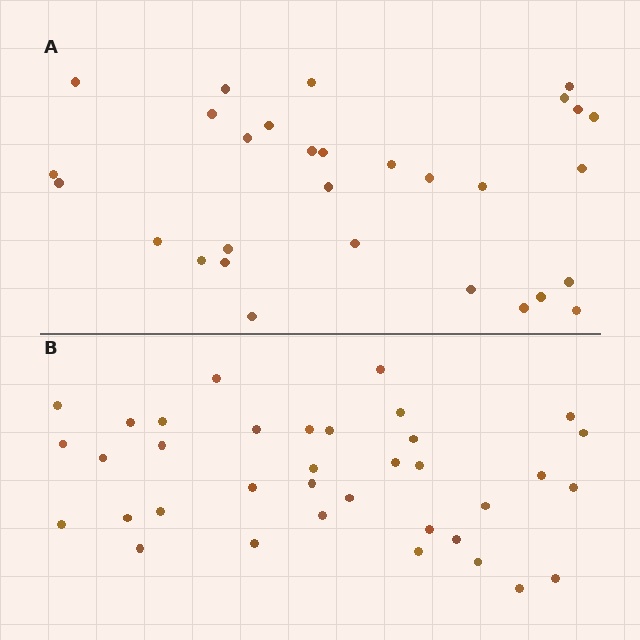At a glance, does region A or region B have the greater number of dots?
Region B (the bottom region) has more dots.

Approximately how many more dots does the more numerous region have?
Region B has about 6 more dots than region A.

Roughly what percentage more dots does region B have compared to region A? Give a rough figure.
About 20% more.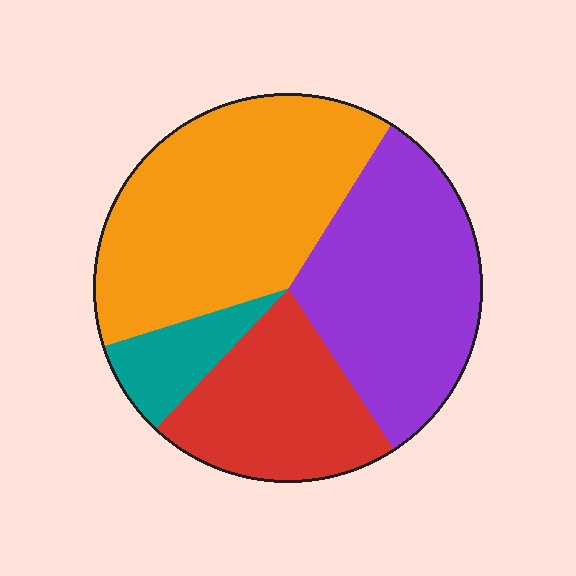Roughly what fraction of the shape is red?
Red takes up about one fifth (1/5) of the shape.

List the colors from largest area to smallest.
From largest to smallest: orange, purple, red, teal.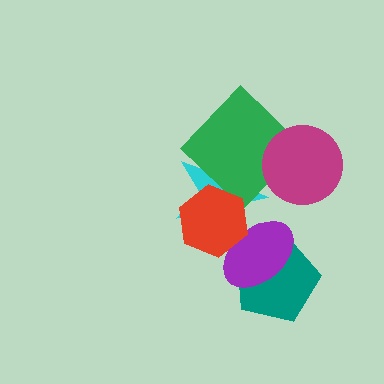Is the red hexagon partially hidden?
No, no other shape covers it.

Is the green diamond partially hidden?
Yes, it is partially covered by another shape.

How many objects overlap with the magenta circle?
1 object overlaps with the magenta circle.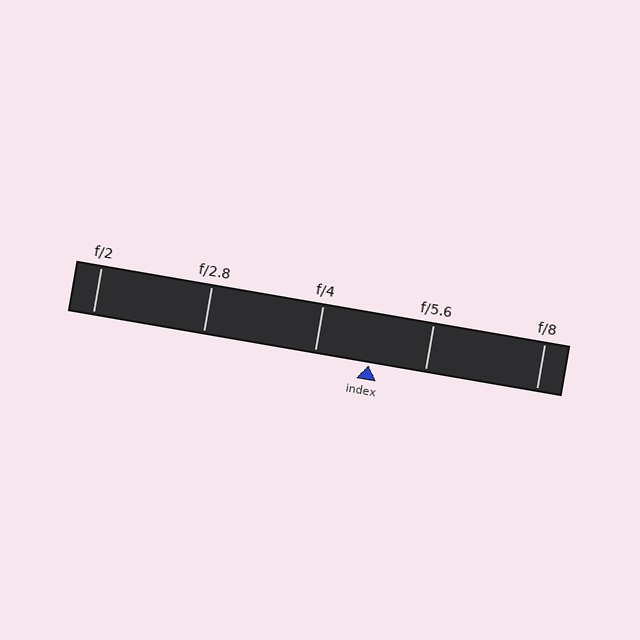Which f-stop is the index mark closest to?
The index mark is closest to f/4.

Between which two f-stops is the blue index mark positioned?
The index mark is between f/4 and f/5.6.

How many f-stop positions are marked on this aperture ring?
There are 5 f-stop positions marked.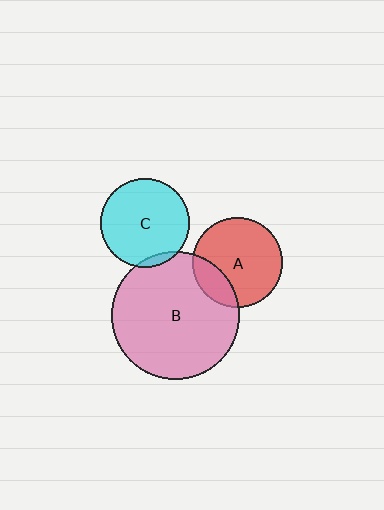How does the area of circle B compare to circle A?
Approximately 2.0 times.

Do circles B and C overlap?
Yes.